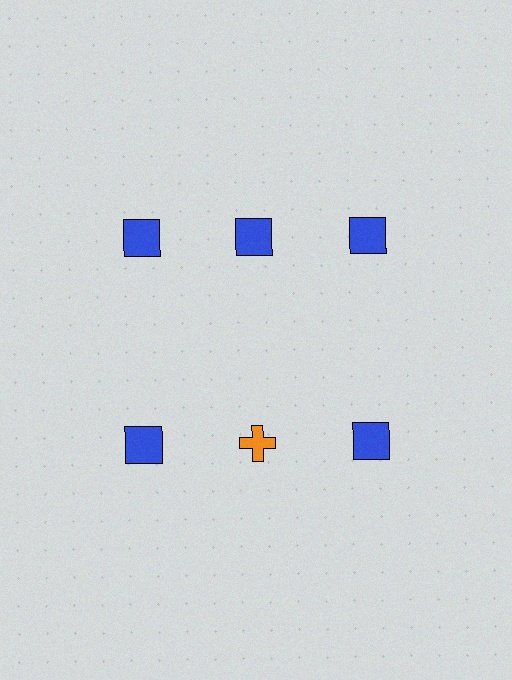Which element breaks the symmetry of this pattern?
The orange cross in the second row, second from left column breaks the symmetry. All other shapes are blue squares.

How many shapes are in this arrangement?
There are 6 shapes arranged in a grid pattern.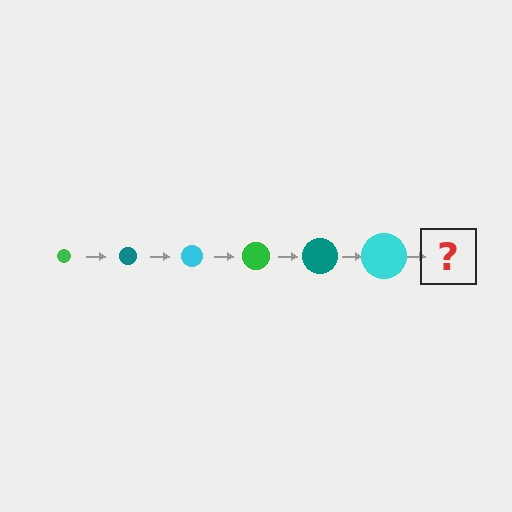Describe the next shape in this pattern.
It should be a green circle, larger than the previous one.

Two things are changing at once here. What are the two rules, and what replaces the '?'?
The two rules are that the circle grows larger each step and the color cycles through green, teal, and cyan. The '?' should be a green circle, larger than the previous one.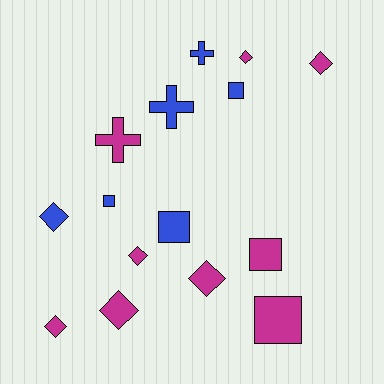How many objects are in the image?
There are 15 objects.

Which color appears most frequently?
Magenta, with 9 objects.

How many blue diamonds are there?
There is 1 blue diamond.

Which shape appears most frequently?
Diamond, with 7 objects.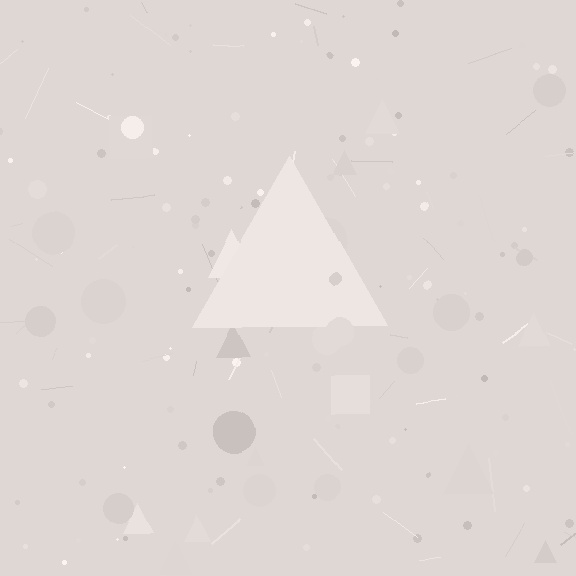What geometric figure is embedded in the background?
A triangle is embedded in the background.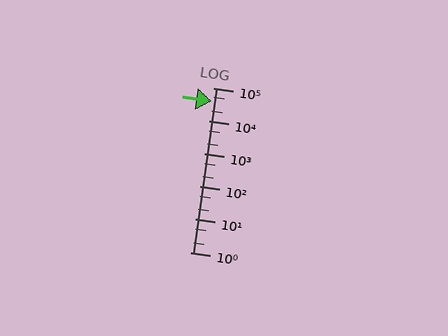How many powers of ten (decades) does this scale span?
The scale spans 5 decades, from 1 to 100000.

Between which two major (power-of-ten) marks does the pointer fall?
The pointer is between 10000 and 100000.